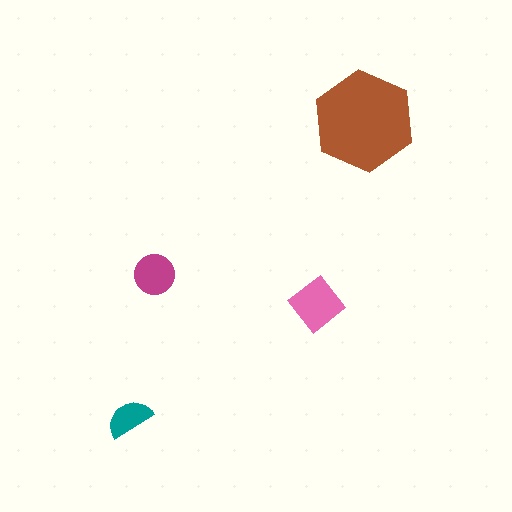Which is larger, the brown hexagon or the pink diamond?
The brown hexagon.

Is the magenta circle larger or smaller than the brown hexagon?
Smaller.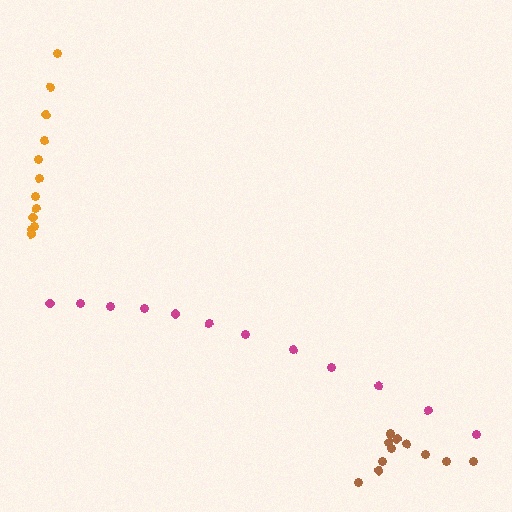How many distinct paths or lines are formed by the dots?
There are 3 distinct paths.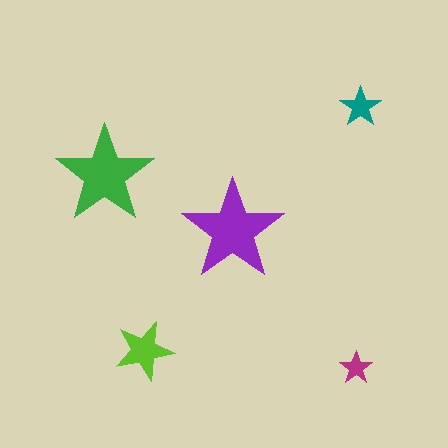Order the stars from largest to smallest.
the purple one, the green one, the lime one, the teal one, the magenta one.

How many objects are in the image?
There are 5 objects in the image.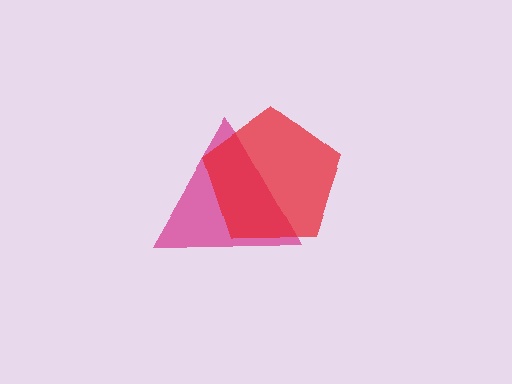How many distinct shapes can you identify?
There are 2 distinct shapes: a magenta triangle, a red pentagon.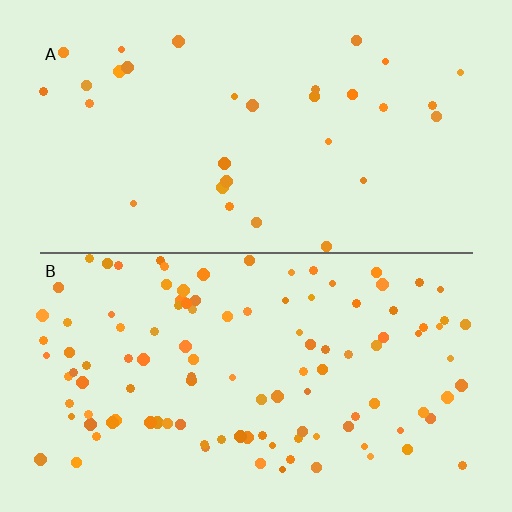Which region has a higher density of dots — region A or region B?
B (the bottom).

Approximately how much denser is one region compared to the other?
Approximately 3.6× — region B over region A.